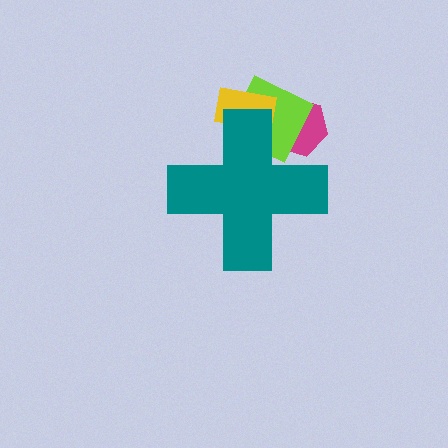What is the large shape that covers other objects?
A teal cross.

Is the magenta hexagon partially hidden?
Yes, the magenta hexagon is partially hidden behind the teal cross.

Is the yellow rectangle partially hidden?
Yes, the yellow rectangle is partially hidden behind the teal cross.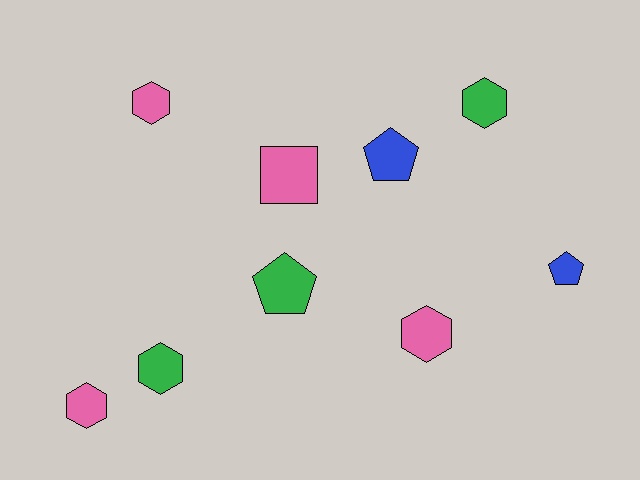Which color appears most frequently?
Pink, with 4 objects.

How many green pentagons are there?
There is 1 green pentagon.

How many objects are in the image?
There are 9 objects.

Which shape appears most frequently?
Hexagon, with 5 objects.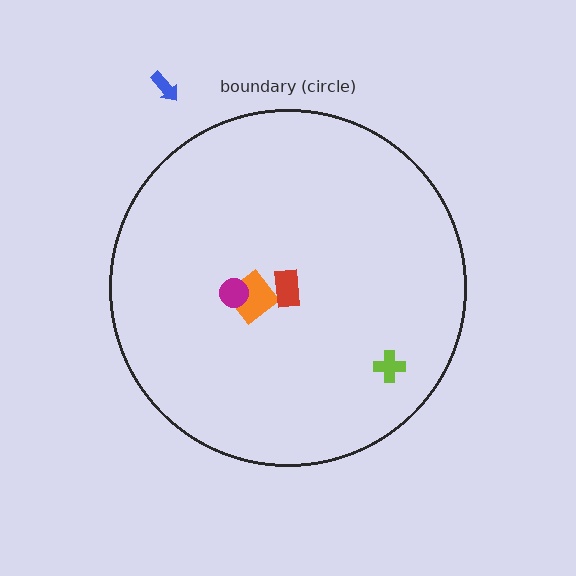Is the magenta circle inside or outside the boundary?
Inside.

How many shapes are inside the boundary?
4 inside, 1 outside.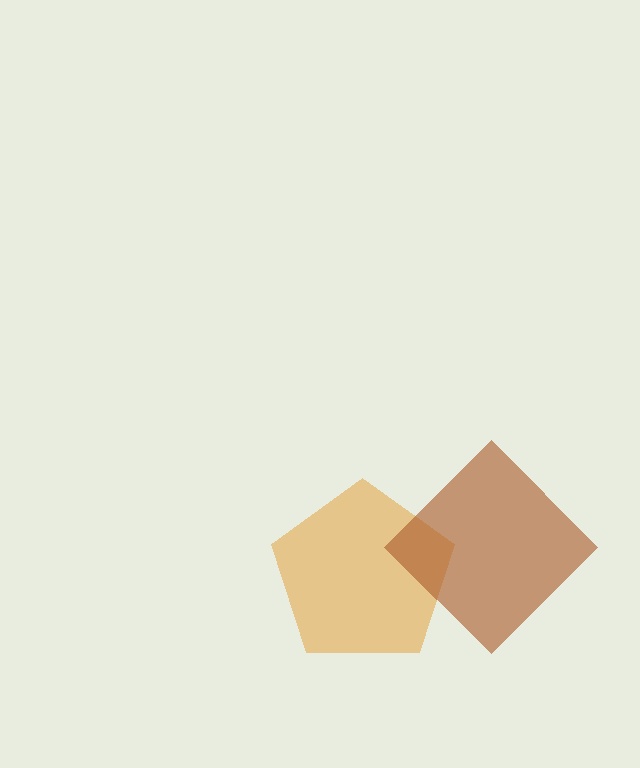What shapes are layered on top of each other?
The layered shapes are: an orange pentagon, a brown diamond.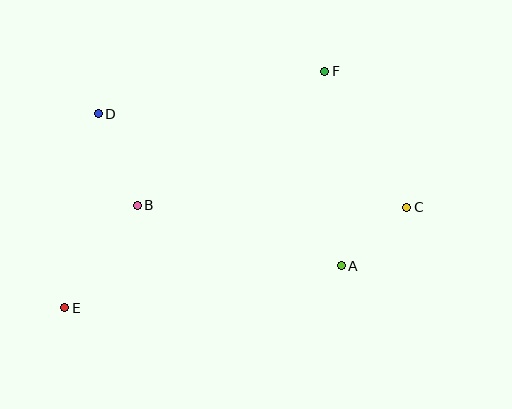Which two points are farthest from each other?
Points C and E are farthest from each other.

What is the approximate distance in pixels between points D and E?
The distance between D and E is approximately 197 pixels.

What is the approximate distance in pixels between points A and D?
The distance between A and D is approximately 287 pixels.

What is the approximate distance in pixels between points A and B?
The distance between A and B is approximately 213 pixels.